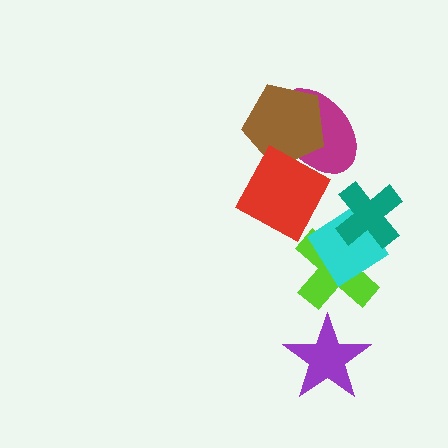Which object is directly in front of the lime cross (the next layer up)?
The cyan diamond is directly in front of the lime cross.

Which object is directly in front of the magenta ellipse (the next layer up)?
The brown pentagon is directly in front of the magenta ellipse.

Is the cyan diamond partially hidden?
Yes, it is partially covered by another shape.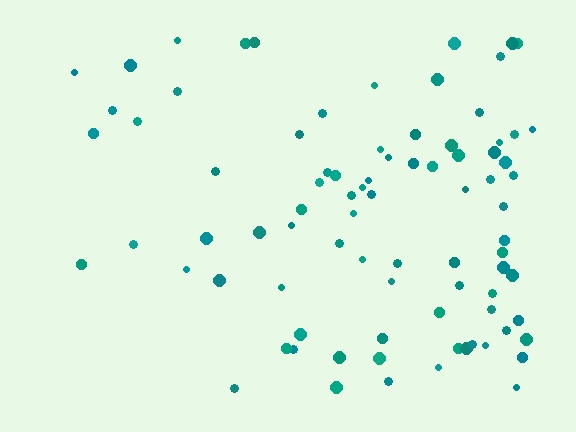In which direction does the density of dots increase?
From left to right, with the right side densest.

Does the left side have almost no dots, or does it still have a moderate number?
Still a moderate number, just noticeably fewer than the right.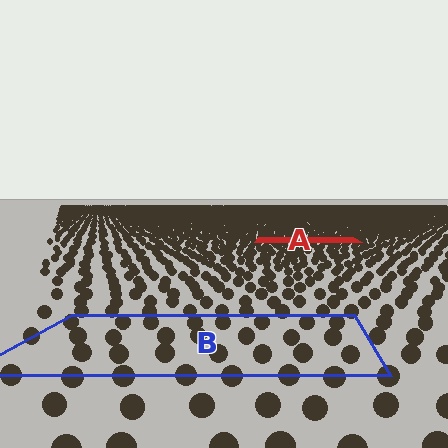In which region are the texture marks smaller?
The texture marks are smaller in region A, because it is farther away.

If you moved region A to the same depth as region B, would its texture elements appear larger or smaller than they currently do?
They would appear larger. At a closer depth, the same texture elements are projected at a bigger on-screen size.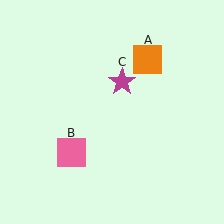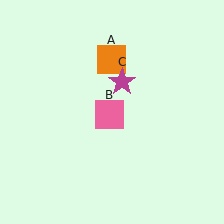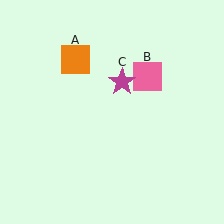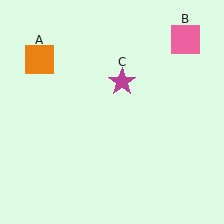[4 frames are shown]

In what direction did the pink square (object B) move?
The pink square (object B) moved up and to the right.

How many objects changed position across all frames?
2 objects changed position: orange square (object A), pink square (object B).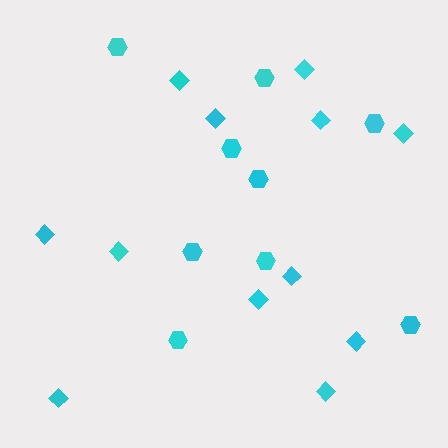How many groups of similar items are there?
There are 2 groups: one group of hexagons (9) and one group of diamonds (12).